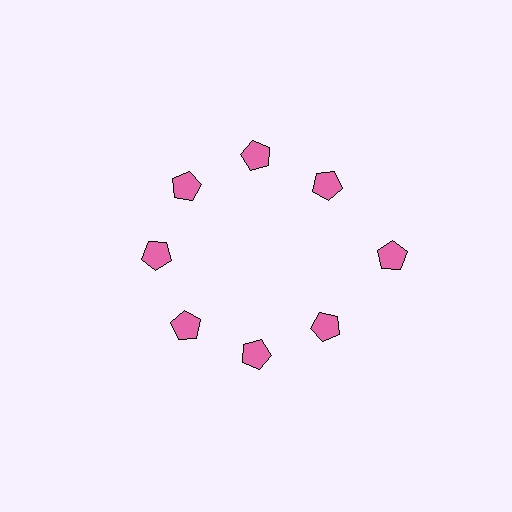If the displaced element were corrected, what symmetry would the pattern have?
It would have 8-fold rotational symmetry — the pattern would map onto itself every 45 degrees.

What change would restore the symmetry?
The symmetry would be restored by moving it inward, back onto the ring so that all 8 pentagons sit at equal angles and equal distance from the center.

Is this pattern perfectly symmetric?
No. The 8 pink pentagons are arranged in a ring, but one element near the 3 o'clock position is pushed outward from the center, breaking the 8-fold rotational symmetry.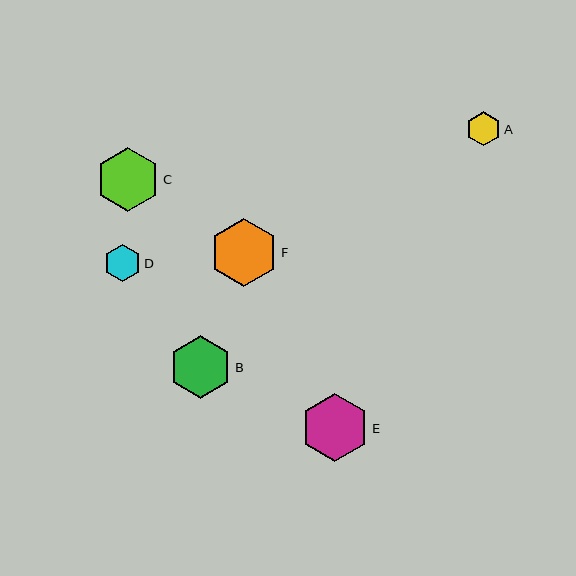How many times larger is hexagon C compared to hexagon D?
Hexagon C is approximately 1.7 times the size of hexagon D.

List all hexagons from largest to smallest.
From largest to smallest: F, E, C, B, D, A.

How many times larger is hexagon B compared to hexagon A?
Hexagon B is approximately 1.8 times the size of hexagon A.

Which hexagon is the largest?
Hexagon F is the largest with a size of approximately 68 pixels.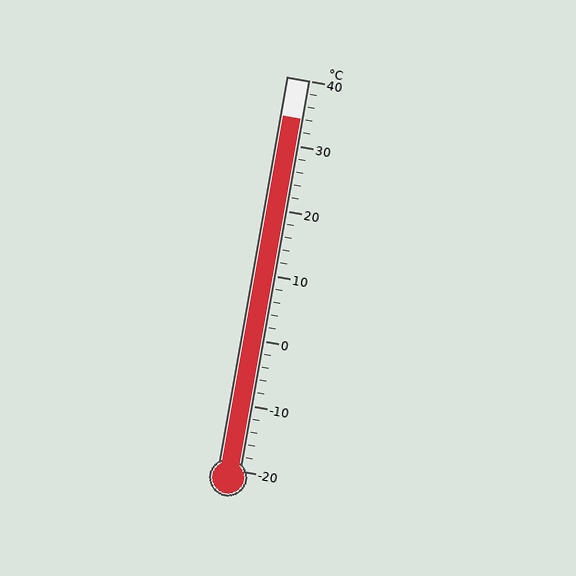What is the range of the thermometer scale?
The thermometer scale ranges from -20°C to 40°C.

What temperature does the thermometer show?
The thermometer shows approximately 34°C.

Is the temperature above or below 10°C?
The temperature is above 10°C.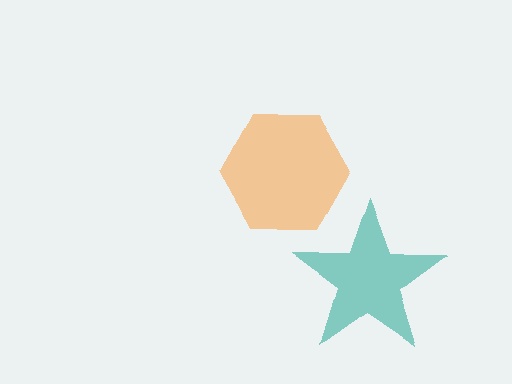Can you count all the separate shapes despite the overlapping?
Yes, there are 2 separate shapes.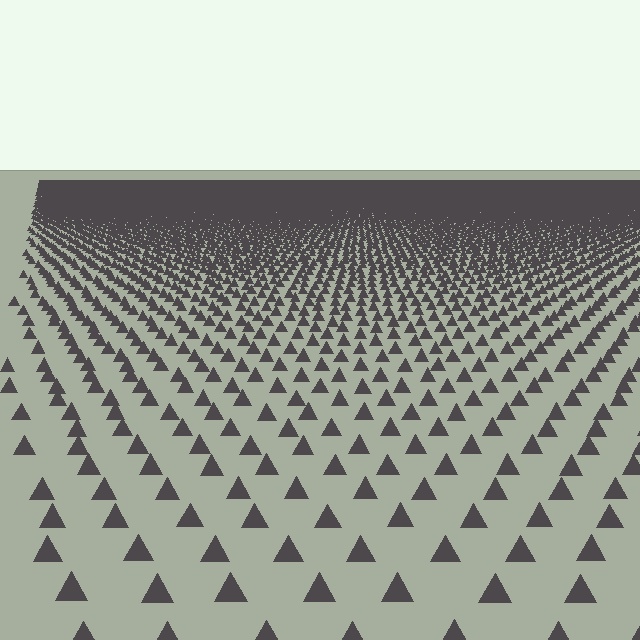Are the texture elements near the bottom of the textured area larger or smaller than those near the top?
Larger. Near the bottom, elements are closer to the viewer and appear at a bigger on-screen size.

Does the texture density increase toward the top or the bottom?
Density increases toward the top.